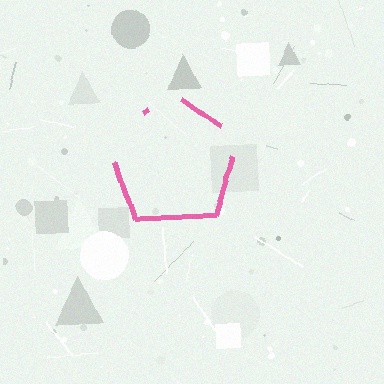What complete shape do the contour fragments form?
The contour fragments form a pentagon.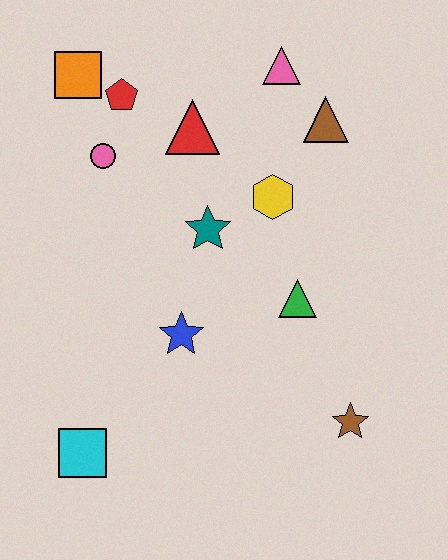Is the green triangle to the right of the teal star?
Yes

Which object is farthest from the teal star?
The cyan square is farthest from the teal star.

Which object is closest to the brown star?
The green triangle is closest to the brown star.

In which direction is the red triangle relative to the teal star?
The red triangle is above the teal star.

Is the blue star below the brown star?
No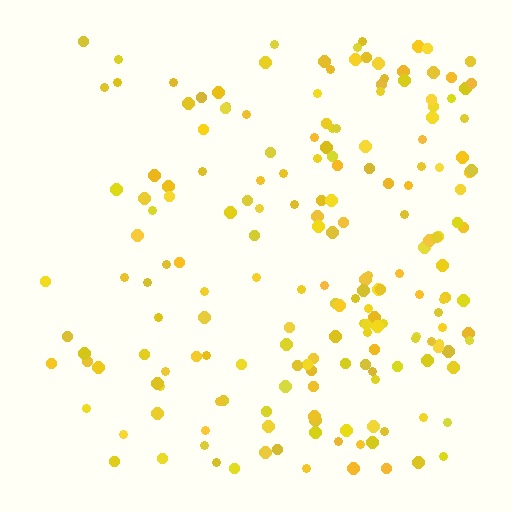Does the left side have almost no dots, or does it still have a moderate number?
Still a moderate number, just noticeably fewer than the right.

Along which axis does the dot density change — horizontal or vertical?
Horizontal.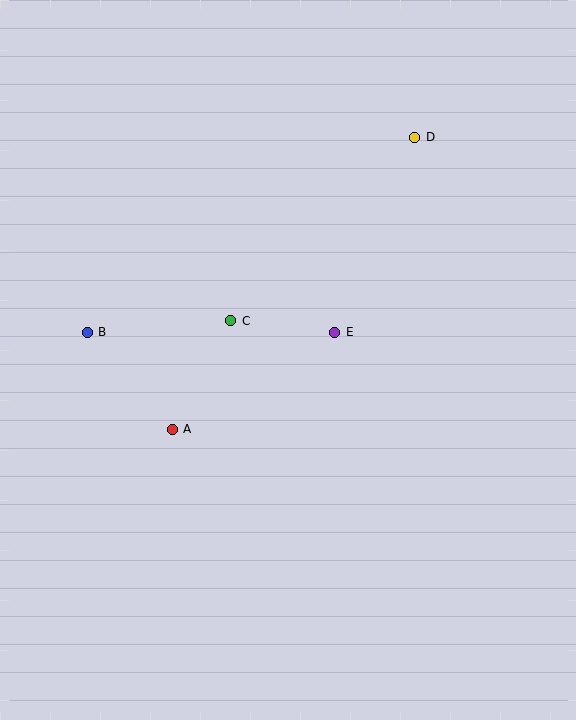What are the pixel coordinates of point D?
Point D is at (415, 137).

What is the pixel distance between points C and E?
The distance between C and E is 104 pixels.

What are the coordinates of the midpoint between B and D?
The midpoint between B and D is at (251, 235).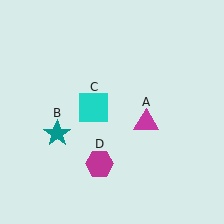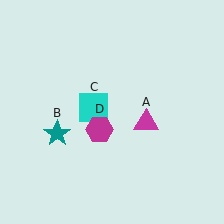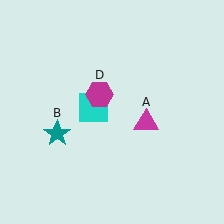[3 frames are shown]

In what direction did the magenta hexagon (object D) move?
The magenta hexagon (object D) moved up.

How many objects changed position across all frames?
1 object changed position: magenta hexagon (object D).